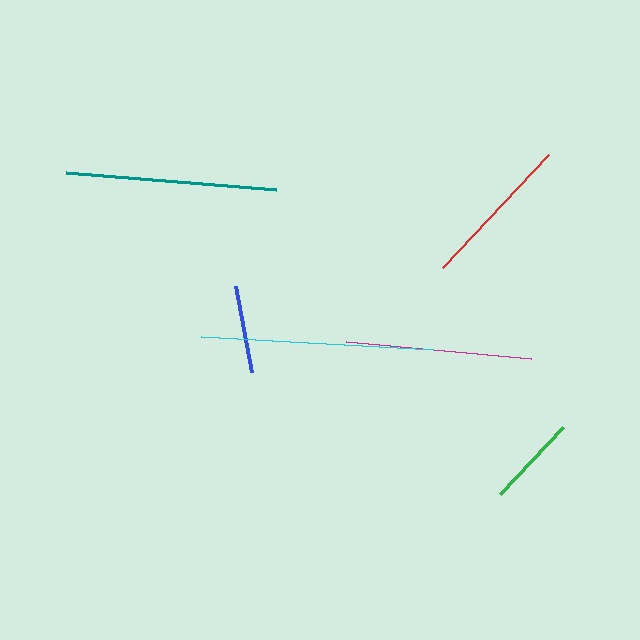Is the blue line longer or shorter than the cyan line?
The cyan line is longer than the blue line.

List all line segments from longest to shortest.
From longest to shortest: cyan, teal, magenta, red, green, blue.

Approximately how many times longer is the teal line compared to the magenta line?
The teal line is approximately 1.1 times the length of the magenta line.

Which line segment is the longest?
The cyan line is the longest at approximately 233 pixels.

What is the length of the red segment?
The red segment is approximately 155 pixels long.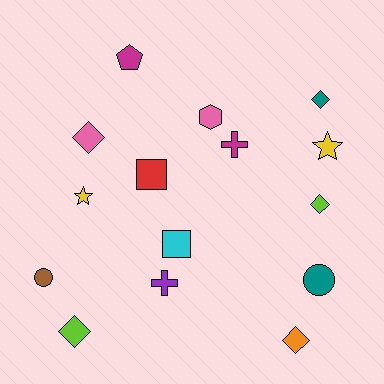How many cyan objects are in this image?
There is 1 cyan object.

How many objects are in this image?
There are 15 objects.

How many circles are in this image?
There are 2 circles.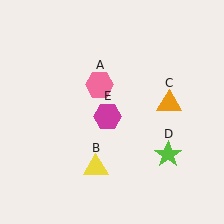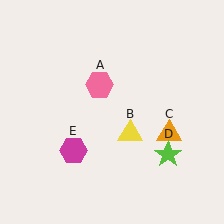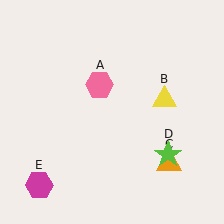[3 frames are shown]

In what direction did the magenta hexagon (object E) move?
The magenta hexagon (object E) moved down and to the left.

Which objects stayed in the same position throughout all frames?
Pink hexagon (object A) and lime star (object D) remained stationary.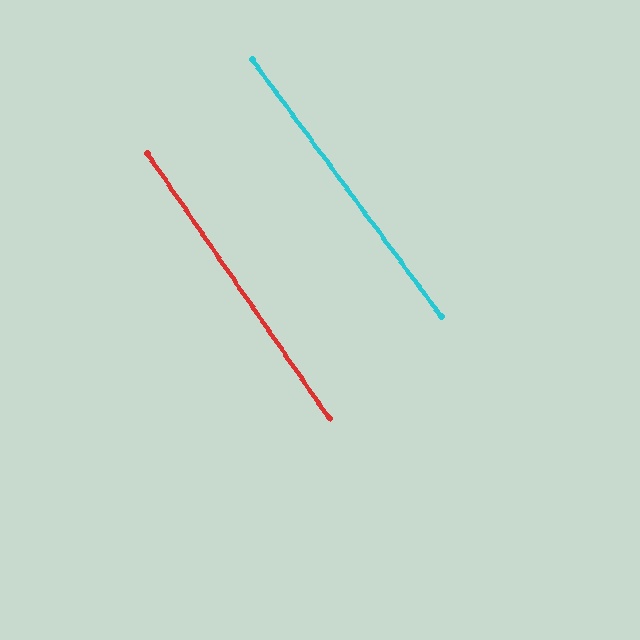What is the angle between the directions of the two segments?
Approximately 2 degrees.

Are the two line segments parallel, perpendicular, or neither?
Parallel — their directions differ by only 1.8°.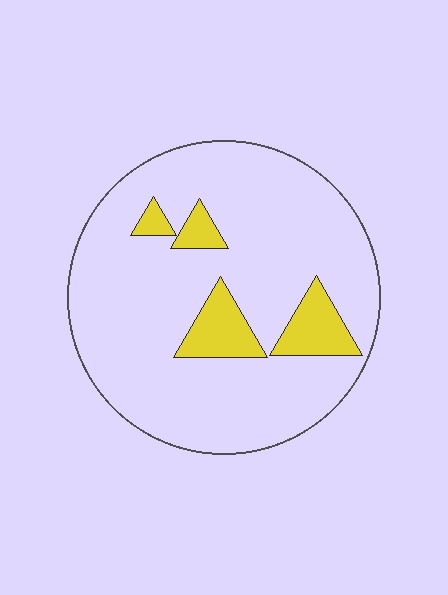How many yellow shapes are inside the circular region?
4.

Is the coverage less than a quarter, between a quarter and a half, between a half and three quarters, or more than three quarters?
Less than a quarter.